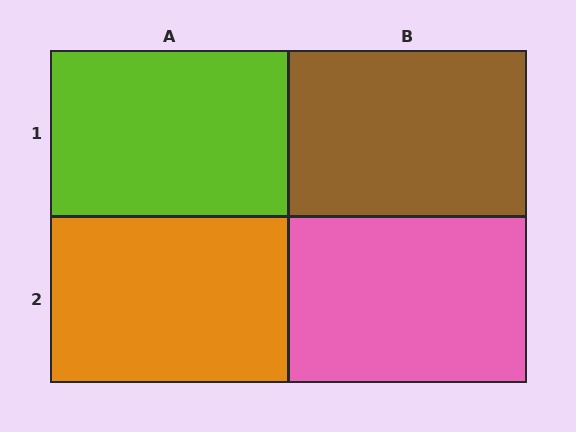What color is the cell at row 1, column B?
Brown.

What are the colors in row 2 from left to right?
Orange, pink.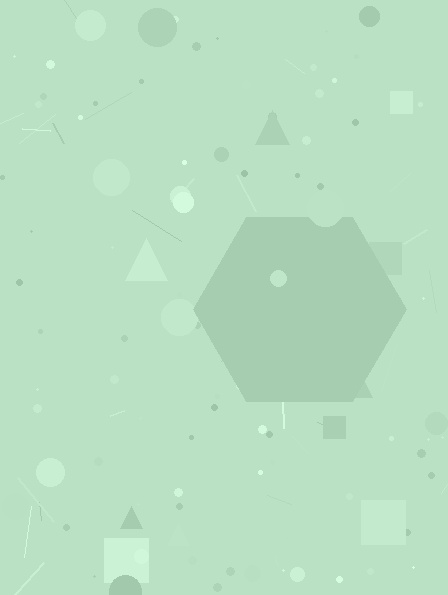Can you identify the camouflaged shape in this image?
The camouflaged shape is a hexagon.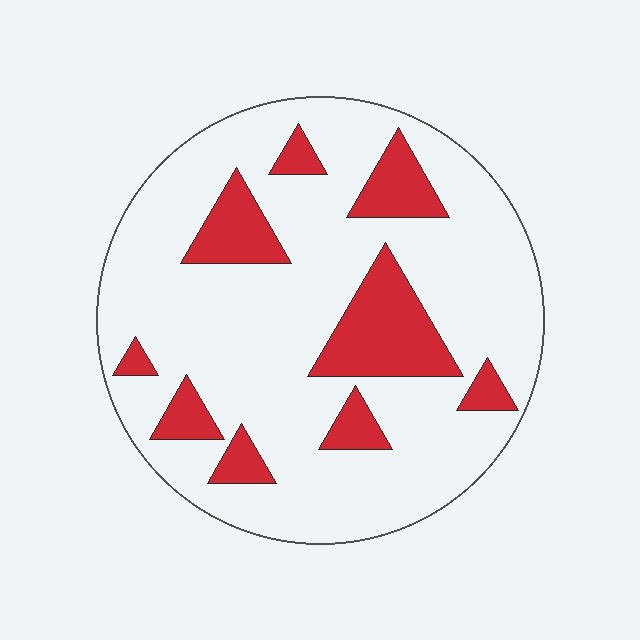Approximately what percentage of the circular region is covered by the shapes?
Approximately 20%.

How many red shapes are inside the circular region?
9.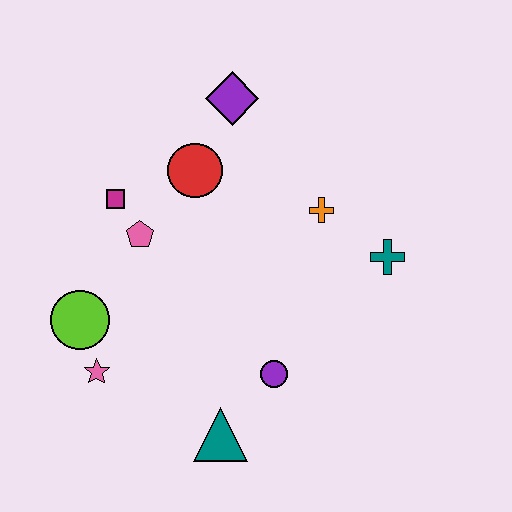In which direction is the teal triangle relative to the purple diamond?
The teal triangle is below the purple diamond.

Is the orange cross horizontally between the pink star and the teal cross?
Yes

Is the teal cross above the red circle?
No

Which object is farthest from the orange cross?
The pink star is farthest from the orange cross.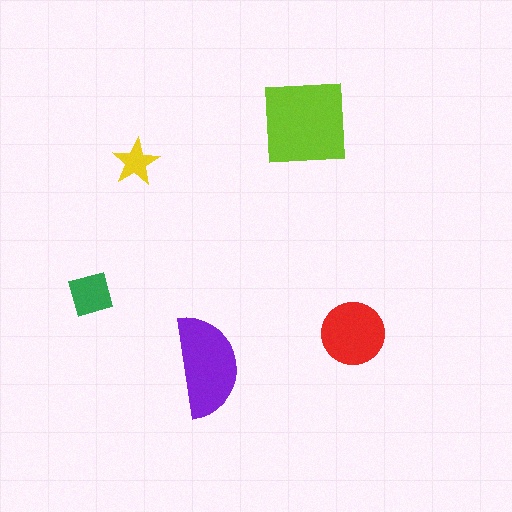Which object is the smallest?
The yellow star.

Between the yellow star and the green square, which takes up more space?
The green square.